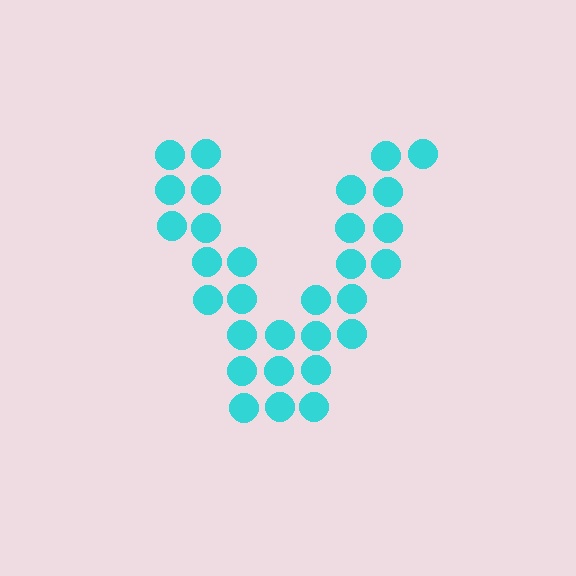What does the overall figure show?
The overall figure shows the letter V.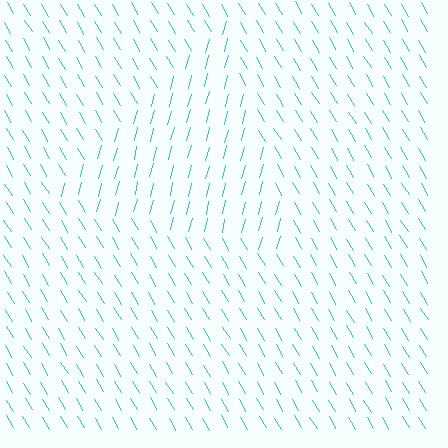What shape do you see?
I see a triangle.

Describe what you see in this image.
The image is filled with small cyan line segments. A triangle region in the image has lines oriented differently from the surrounding lines, creating a visible texture boundary.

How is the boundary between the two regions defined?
The boundary is defined purely by a change in line orientation (approximately 45 degrees difference). All lines are the same color and thickness.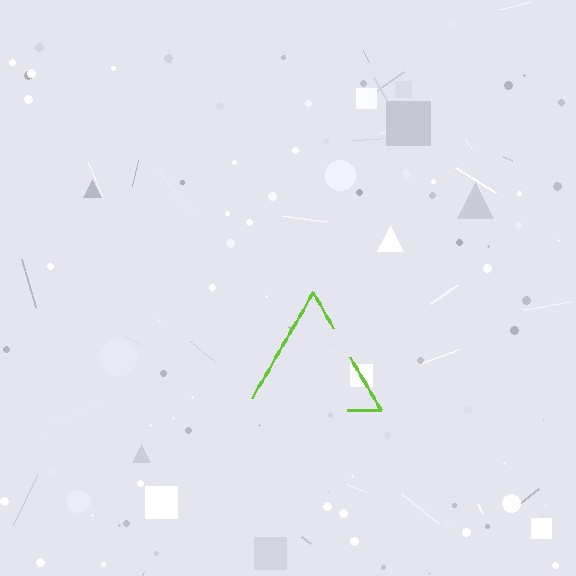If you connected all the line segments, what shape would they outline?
They would outline a triangle.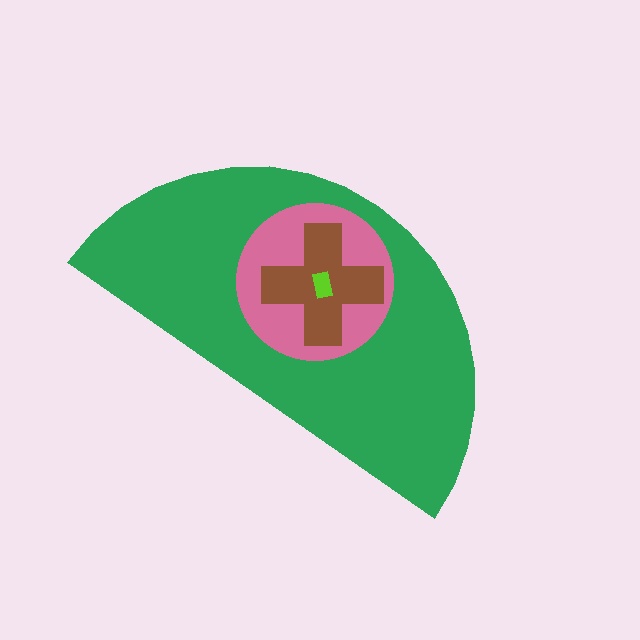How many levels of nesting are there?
4.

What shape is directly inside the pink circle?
The brown cross.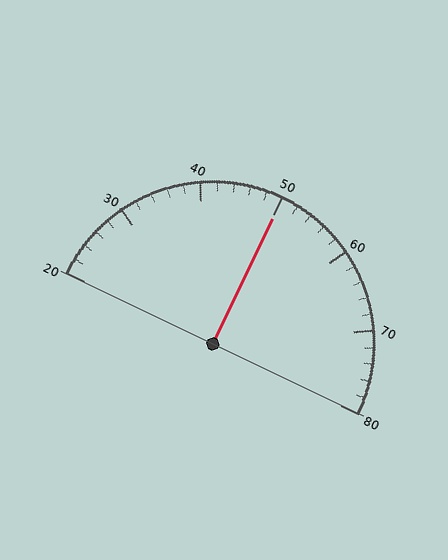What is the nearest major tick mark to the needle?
The nearest major tick mark is 50.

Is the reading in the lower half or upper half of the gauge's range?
The reading is in the upper half of the range (20 to 80).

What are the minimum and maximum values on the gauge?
The gauge ranges from 20 to 80.